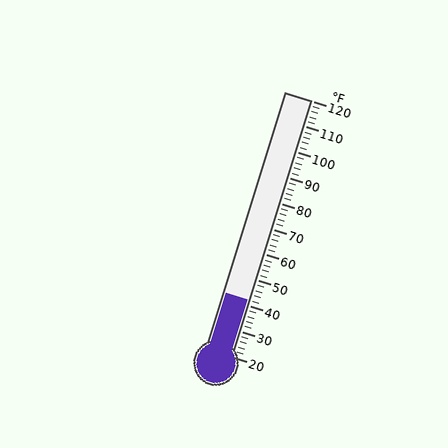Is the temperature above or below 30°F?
The temperature is above 30°F.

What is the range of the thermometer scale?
The thermometer scale ranges from 20°F to 120°F.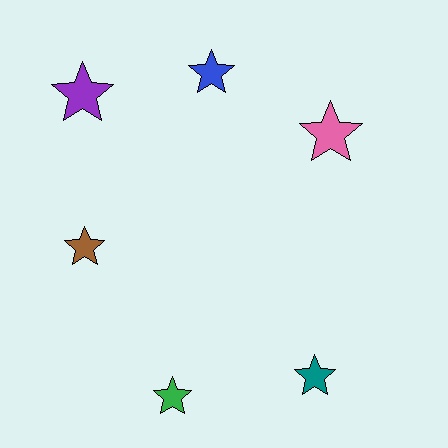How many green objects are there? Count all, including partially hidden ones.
There is 1 green object.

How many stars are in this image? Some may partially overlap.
There are 6 stars.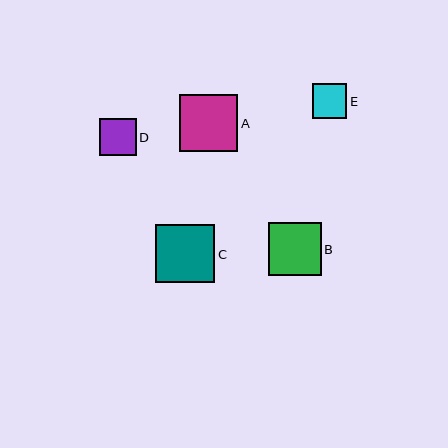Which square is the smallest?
Square E is the smallest with a size of approximately 35 pixels.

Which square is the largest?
Square C is the largest with a size of approximately 59 pixels.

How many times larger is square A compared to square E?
Square A is approximately 1.7 times the size of square E.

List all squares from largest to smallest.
From largest to smallest: C, A, B, D, E.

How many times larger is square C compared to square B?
Square C is approximately 1.1 times the size of square B.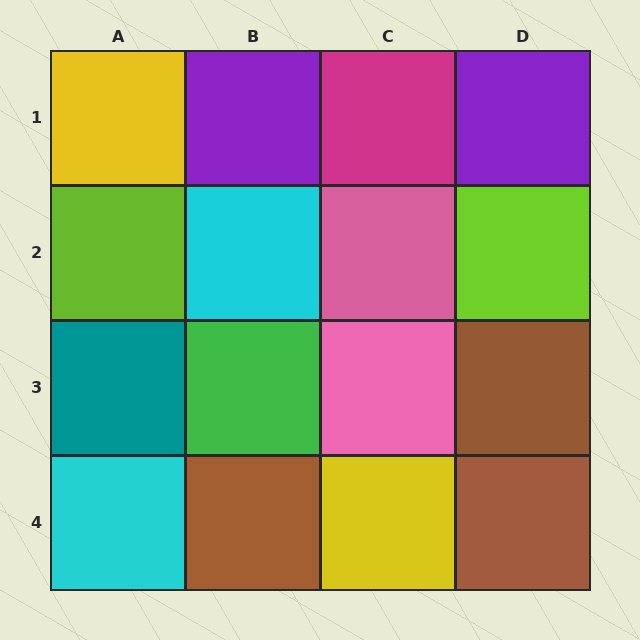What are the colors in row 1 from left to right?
Yellow, purple, magenta, purple.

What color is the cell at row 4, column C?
Yellow.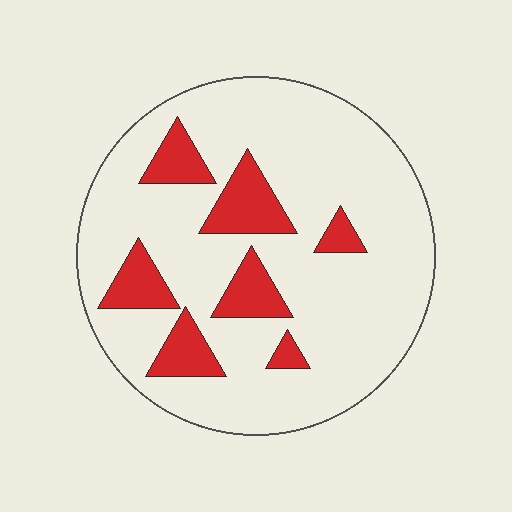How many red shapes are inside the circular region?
7.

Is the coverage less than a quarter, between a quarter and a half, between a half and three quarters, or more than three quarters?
Less than a quarter.